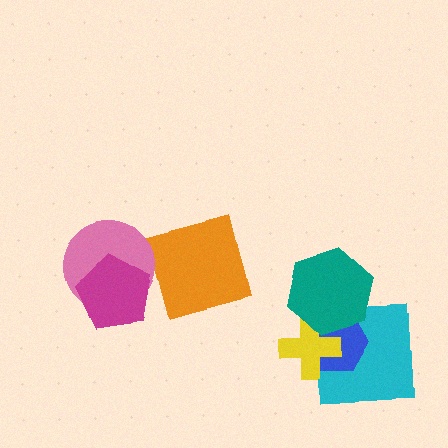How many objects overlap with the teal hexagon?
3 objects overlap with the teal hexagon.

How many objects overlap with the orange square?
0 objects overlap with the orange square.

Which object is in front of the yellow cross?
The teal hexagon is in front of the yellow cross.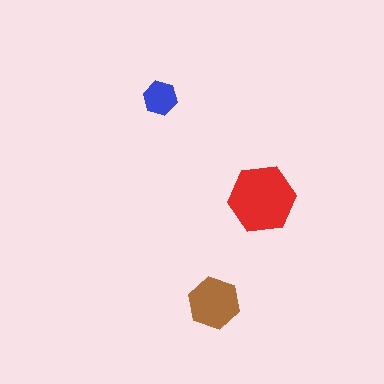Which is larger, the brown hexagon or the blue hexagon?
The brown one.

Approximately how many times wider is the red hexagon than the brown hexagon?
About 1.5 times wider.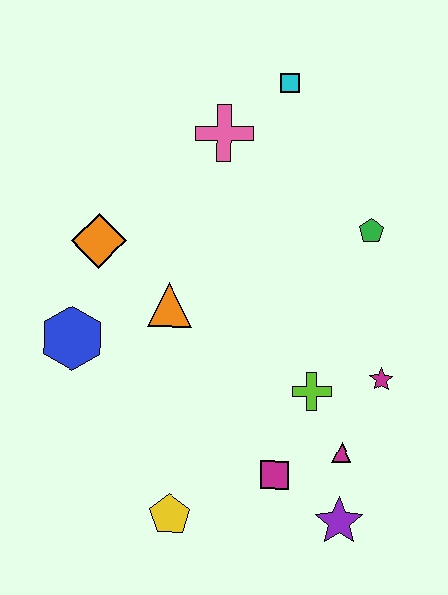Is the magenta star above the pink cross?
No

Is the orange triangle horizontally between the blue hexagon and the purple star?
Yes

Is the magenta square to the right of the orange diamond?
Yes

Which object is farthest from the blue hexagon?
The cyan square is farthest from the blue hexagon.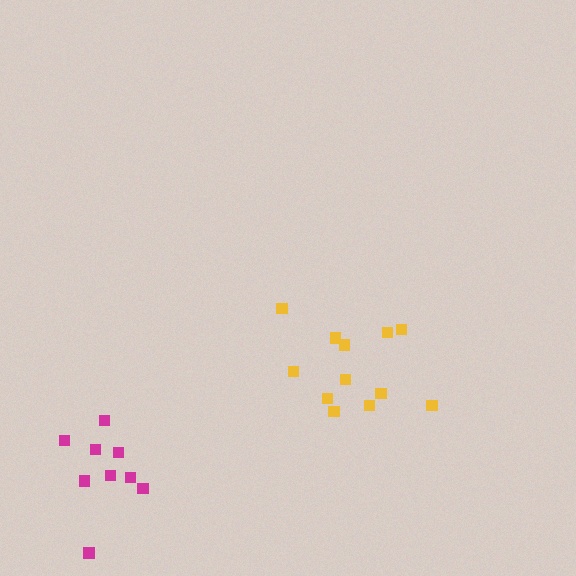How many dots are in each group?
Group 1: 12 dots, Group 2: 9 dots (21 total).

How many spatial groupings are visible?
There are 2 spatial groupings.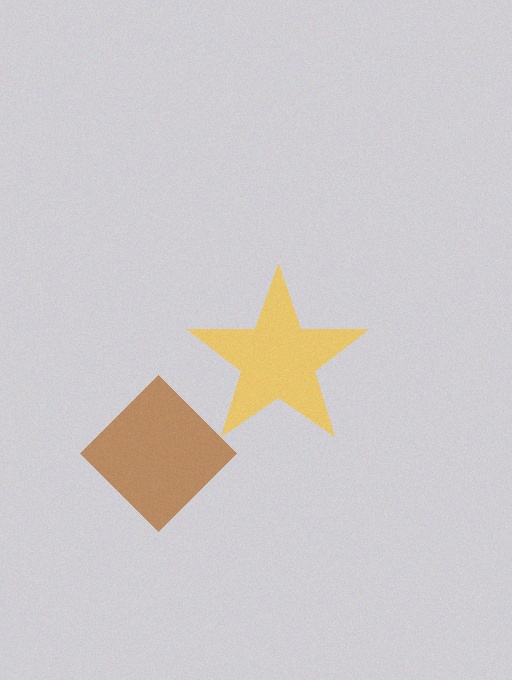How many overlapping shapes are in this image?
There are 2 overlapping shapes in the image.